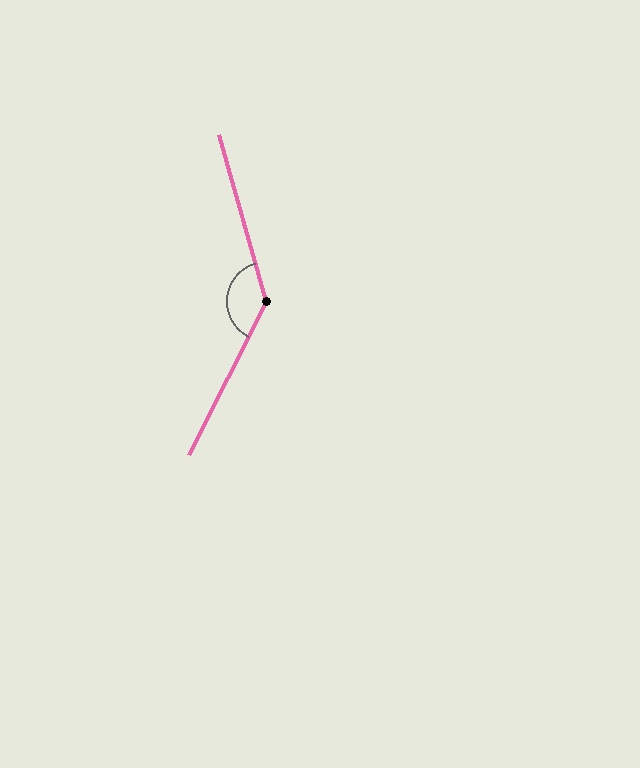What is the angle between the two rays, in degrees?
Approximately 137 degrees.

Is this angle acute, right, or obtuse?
It is obtuse.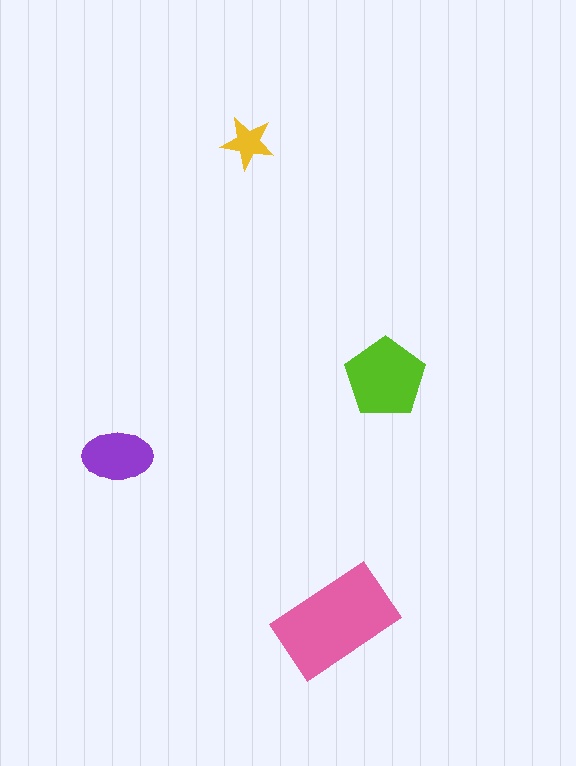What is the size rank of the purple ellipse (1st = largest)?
3rd.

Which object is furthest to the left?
The purple ellipse is leftmost.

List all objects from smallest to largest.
The yellow star, the purple ellipse, the lime pentagon, the pink rectangle.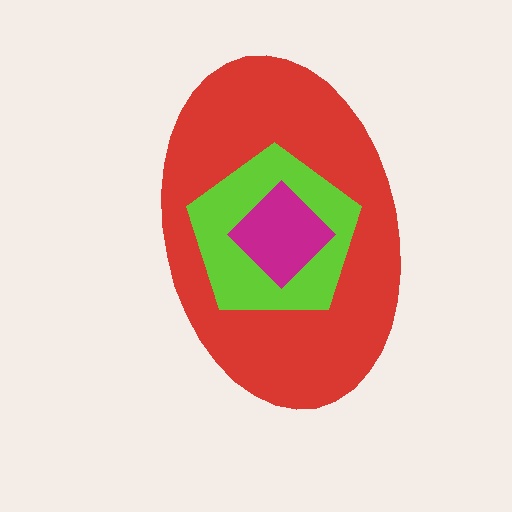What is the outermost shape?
The red ellipse.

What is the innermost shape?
The magenta diamond.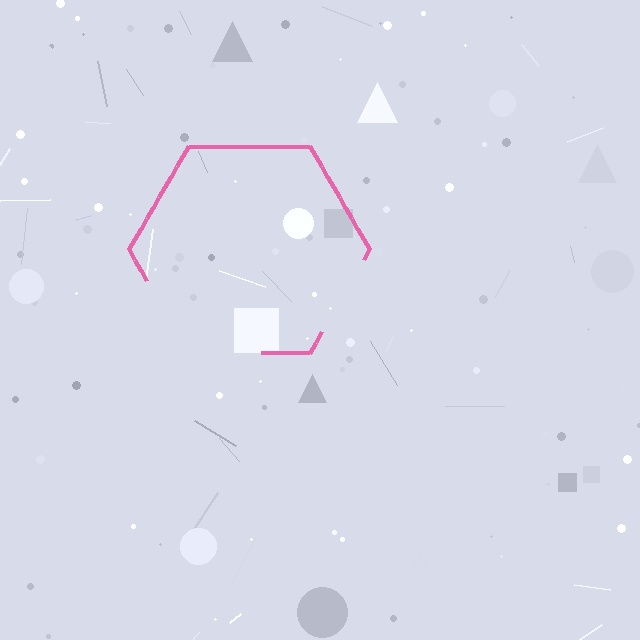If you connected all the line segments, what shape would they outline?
They would outline a hexagon.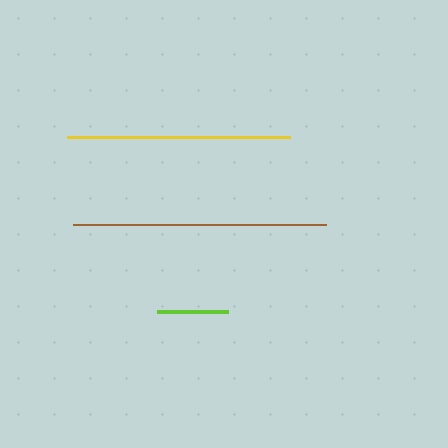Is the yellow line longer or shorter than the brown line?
The brown line is longer than the yellow line.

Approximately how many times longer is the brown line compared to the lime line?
The brown line is approximately 3.6 times the length of the lime line.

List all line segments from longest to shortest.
From longest to shortest: brown, yellow, lime.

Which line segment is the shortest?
The lime line is the shortest at approximately 71 pixels.